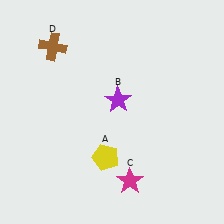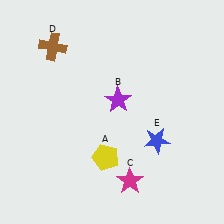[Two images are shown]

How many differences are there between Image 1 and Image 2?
There is 1 difference between the two images.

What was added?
A blue star (E) was added in Image 2.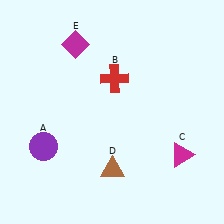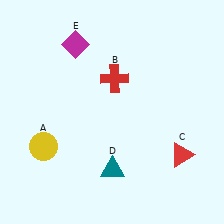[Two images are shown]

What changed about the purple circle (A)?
In Image 1, A is purple. In Image 2, it changed to yellow.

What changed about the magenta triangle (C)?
In Image 1, C is magenta. In Image 2, it changed to red.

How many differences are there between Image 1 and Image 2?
There are 3 differences between the two images.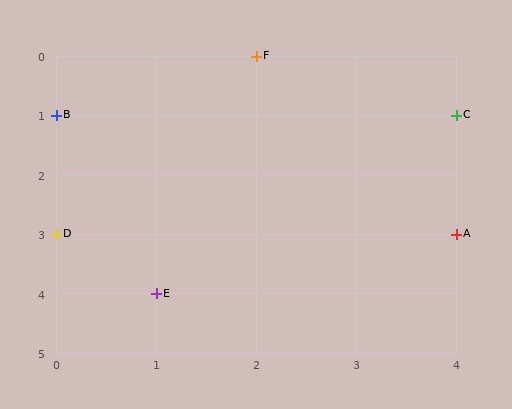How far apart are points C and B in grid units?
Points C and B are 4 columns apart.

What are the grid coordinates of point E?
Point E is at grid coordinates (1, 4).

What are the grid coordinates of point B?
Point B is at grid coordinates (0, 1).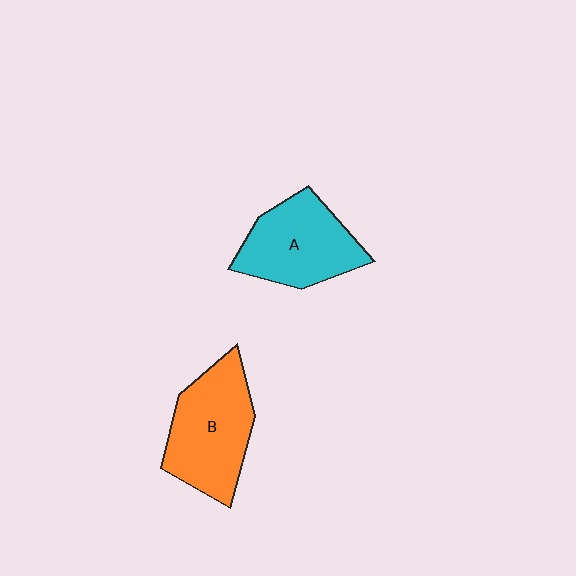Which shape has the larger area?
Shape B (orange).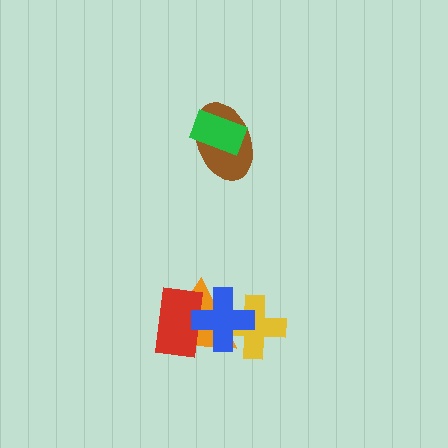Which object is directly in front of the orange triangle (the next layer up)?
The red rectangle is directly in front of the orange triangle.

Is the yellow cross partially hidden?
Yes, it is partially covered by another shape.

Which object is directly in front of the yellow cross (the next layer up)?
The orange triangle is directly in front of the yellow cross.